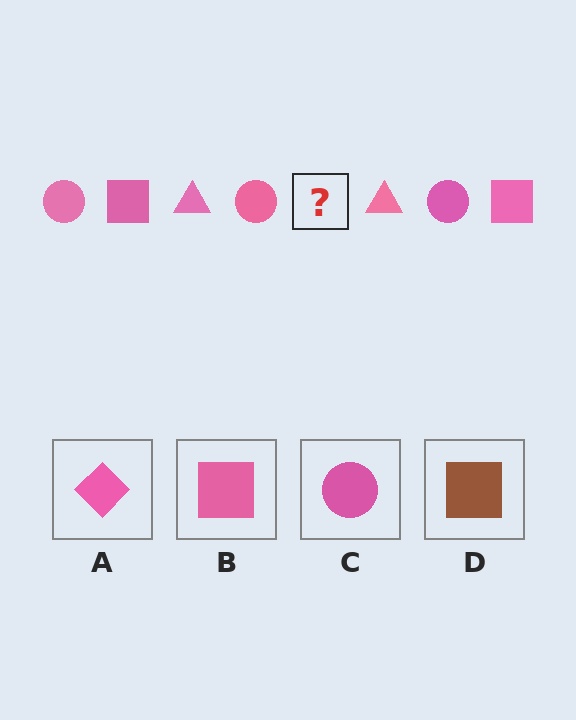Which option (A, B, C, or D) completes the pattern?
B.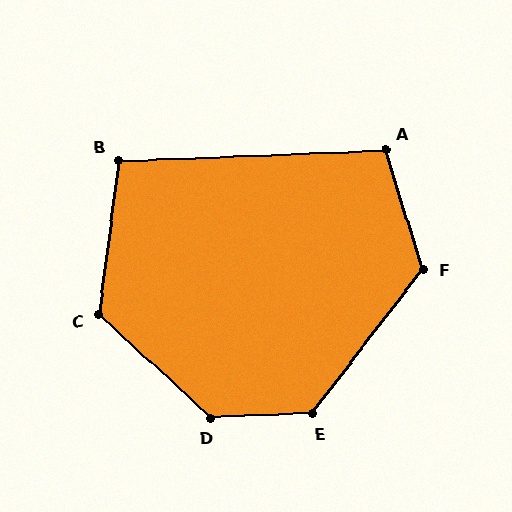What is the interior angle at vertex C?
Approximately 125 degrees (obtuse).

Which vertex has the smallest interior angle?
B, at approximately 100 degrees.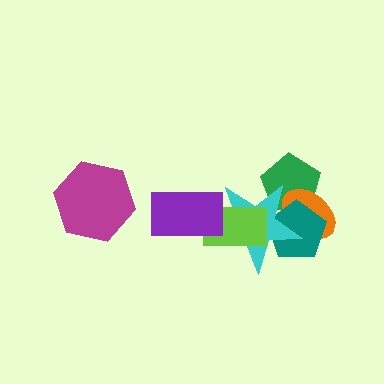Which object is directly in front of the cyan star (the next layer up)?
The lime rectangle is directly in front of the cyan star.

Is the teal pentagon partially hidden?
Yes, it is partially covered by another shape.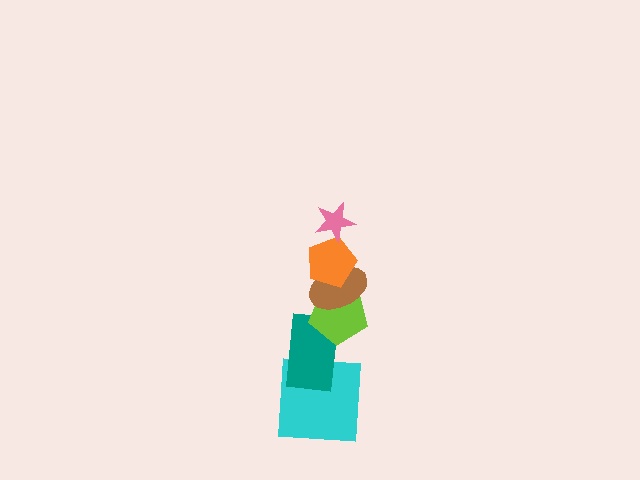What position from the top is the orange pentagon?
The orange pentagon is 2nd from the top.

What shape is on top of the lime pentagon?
The brown ellipse is on top of the lime pentagon.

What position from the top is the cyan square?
The cyan square is 6th from the top.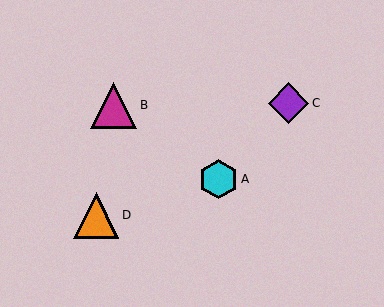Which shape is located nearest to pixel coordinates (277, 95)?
The purple diamond (labeled C) at (288, 103) is nearest to that location.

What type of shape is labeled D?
Shape D is an orange triangle.